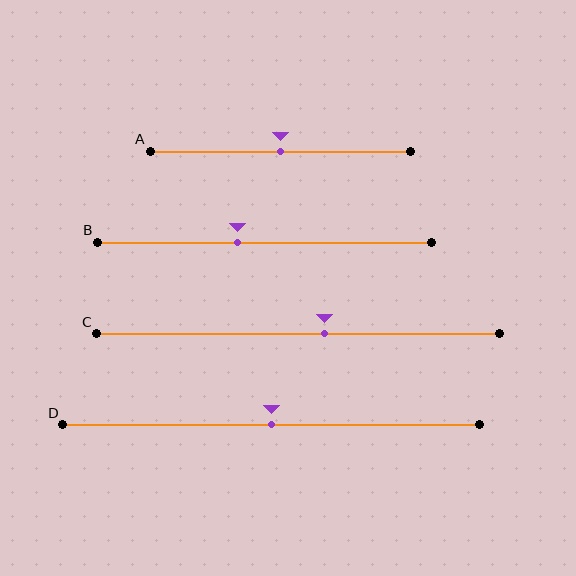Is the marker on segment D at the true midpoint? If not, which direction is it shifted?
Yes, the marker on segment D is at the true midpoint.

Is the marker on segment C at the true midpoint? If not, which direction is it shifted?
No, the marker on segment C is shifted to the right by about 7% of the segment length.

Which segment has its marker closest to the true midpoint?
Segment A has its marker closest to the true midpoint.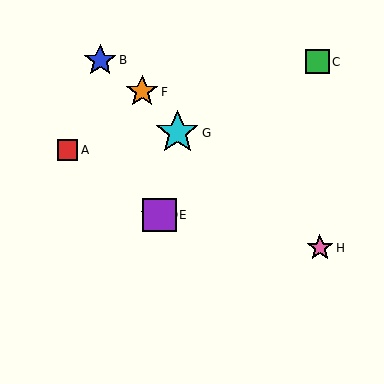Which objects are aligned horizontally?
Objects D, E are aligned horizontally.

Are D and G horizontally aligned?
No, D is at y≈215 and G is at y≈133.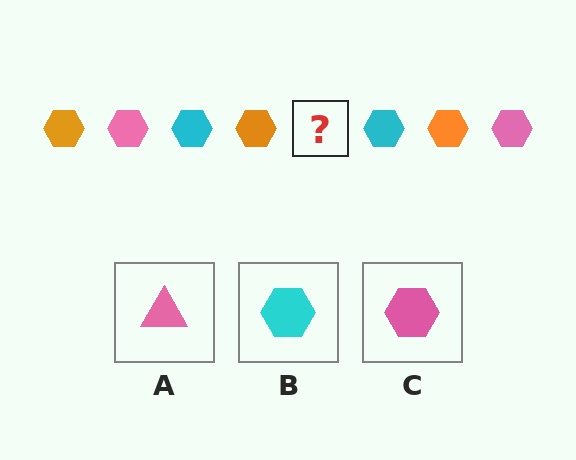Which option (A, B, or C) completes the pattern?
C.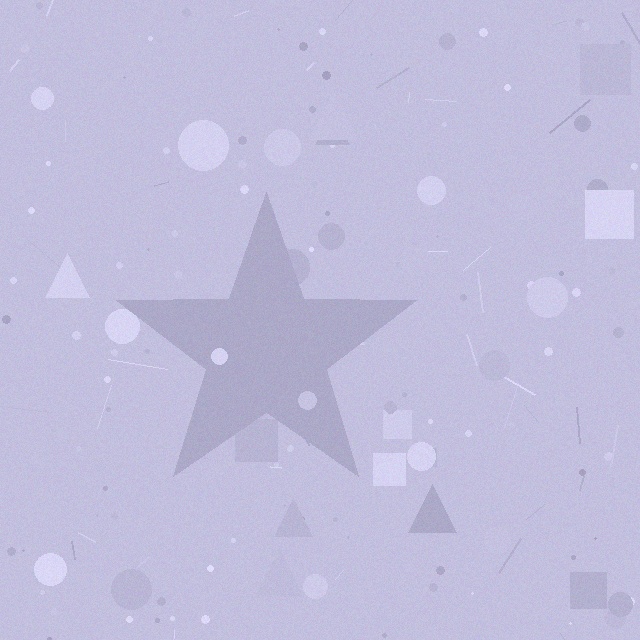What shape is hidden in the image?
A star is hidden in the image.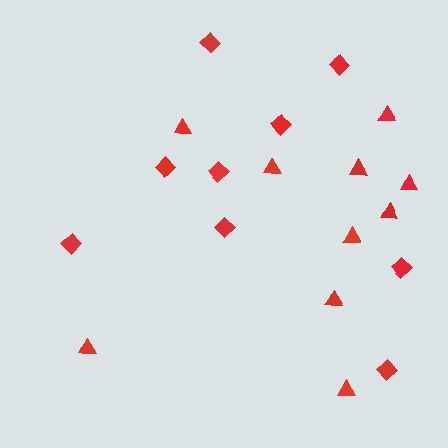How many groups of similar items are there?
There are 2 groups: one group of diamonds (9) and one group of triangles (10).